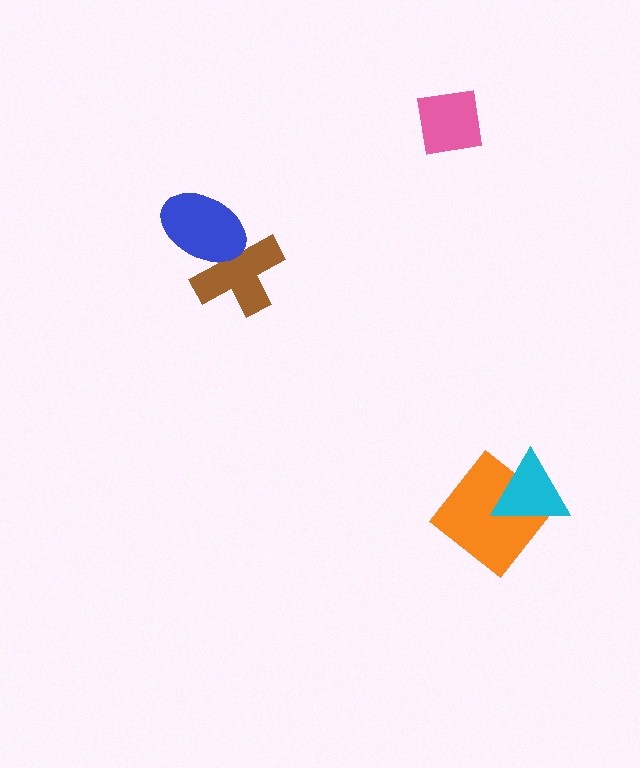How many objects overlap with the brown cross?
1 object overlaps with the brown cross.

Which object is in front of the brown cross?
The blue ellipse is in front of the brown cross.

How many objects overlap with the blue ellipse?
1 object overlaps with the blue ellipse.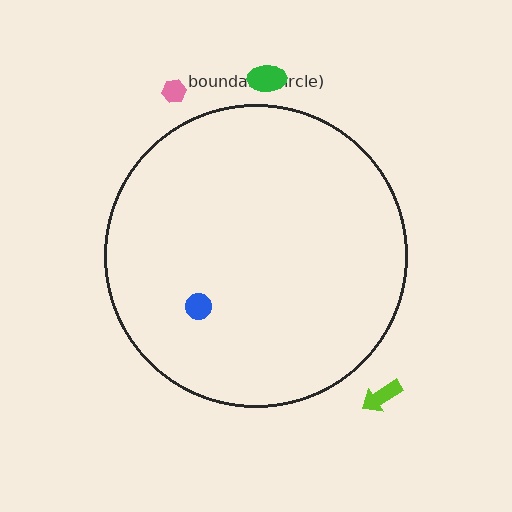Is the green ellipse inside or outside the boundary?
Outside.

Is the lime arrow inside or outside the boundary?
Outside.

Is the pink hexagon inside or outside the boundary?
Outside.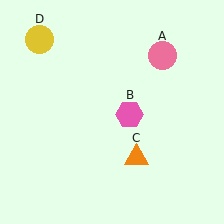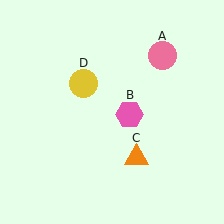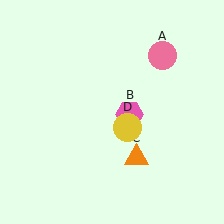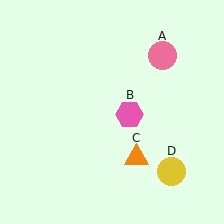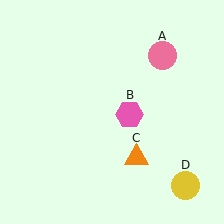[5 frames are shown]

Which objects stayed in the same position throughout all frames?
Pink circle (object A) and pink hexagon (object B) and orange triangle (object C) remained stationary.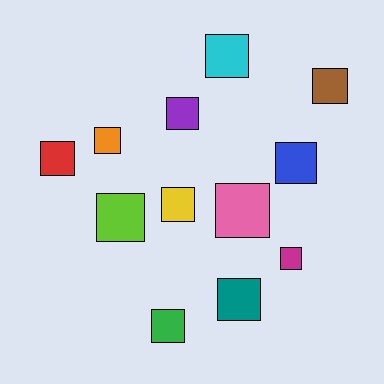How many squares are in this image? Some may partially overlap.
There are 12 squares.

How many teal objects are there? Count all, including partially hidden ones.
There is 1 teal object.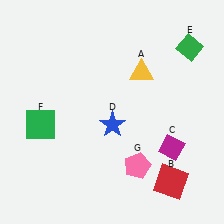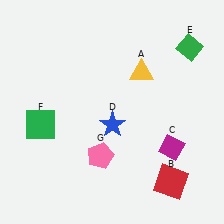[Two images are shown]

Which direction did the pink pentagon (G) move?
The pink pentagon (G) moved left.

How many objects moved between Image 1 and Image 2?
1 object moved between the two images.